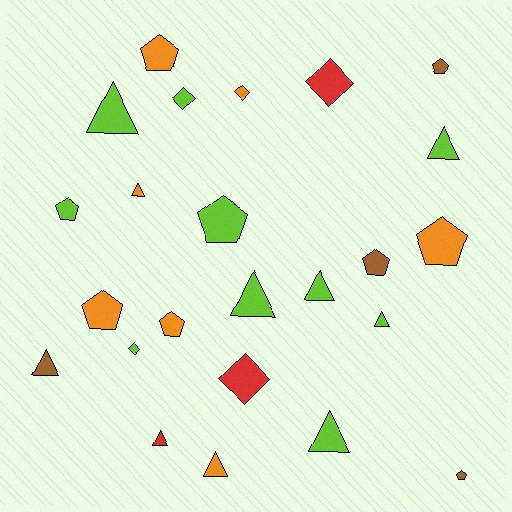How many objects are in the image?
There are 24 objects.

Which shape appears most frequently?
Triangle, with 10 objects.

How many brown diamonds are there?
There are no brown diamonds.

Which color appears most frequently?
Lime, with 10 objects.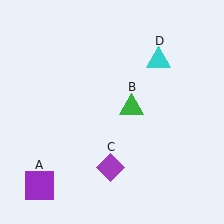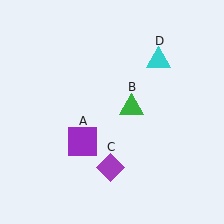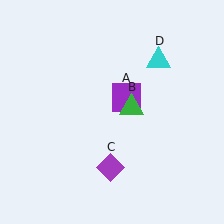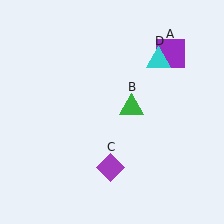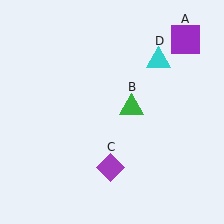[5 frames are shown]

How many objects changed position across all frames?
1 object changed position: purple square (object A).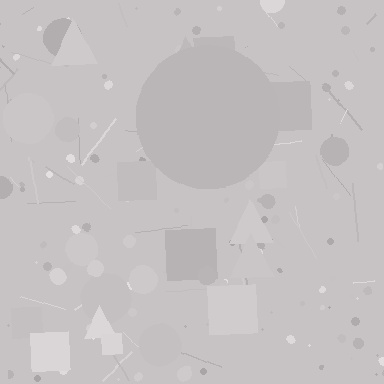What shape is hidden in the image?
A circle is hidden in the image.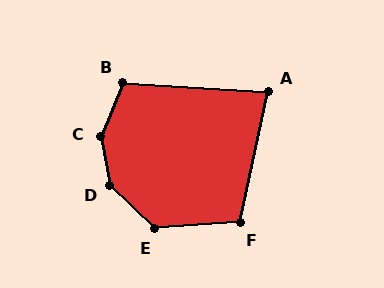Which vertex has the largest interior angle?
C, at approximately 146 degrees.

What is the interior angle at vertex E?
Approximately 133 degrees (obtuse).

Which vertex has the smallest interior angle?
A, at approximately 82 degrees.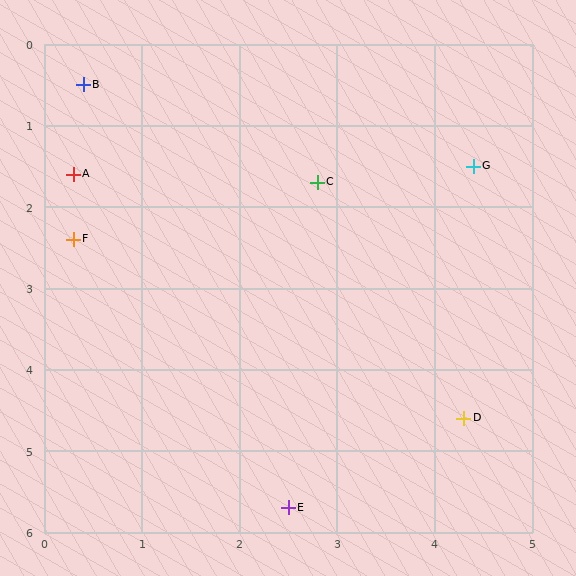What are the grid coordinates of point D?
Point D is at approximately (4.3, 4.6).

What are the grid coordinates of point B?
Point B is at approximately (0.4, 0.5).